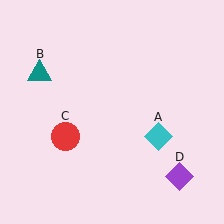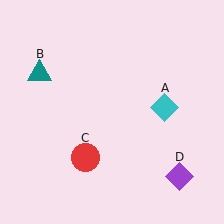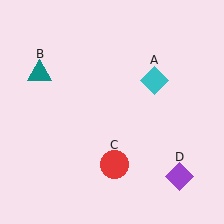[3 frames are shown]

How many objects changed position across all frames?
2 objects changed position: cyan diamond (object A), red circle (object C).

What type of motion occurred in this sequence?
The cyan diamond (object A), red circle (object C) rotated counterclockwise around the center of the scene.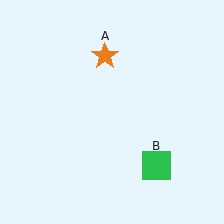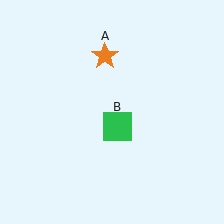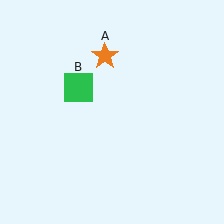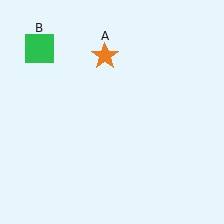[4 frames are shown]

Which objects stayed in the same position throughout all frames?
Orange star (object A) remained stationary.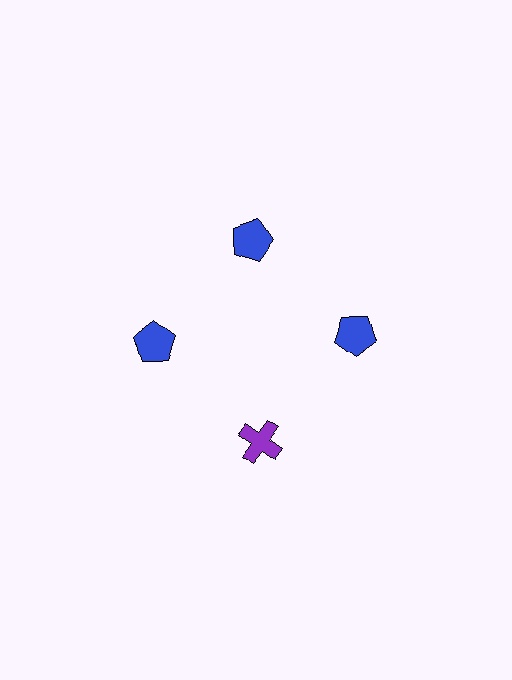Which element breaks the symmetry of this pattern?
The purple cross at roughly the 6 o'clock position breaks the symmetry. All other shapes are blue pentagons.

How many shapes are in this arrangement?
There are 4 shapes arranged in a ring pattern.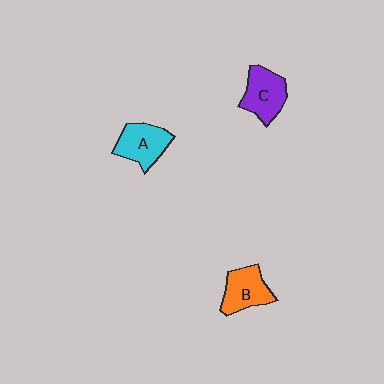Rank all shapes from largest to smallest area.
From largest to smallest: A (cyan), C (purple), B (orange).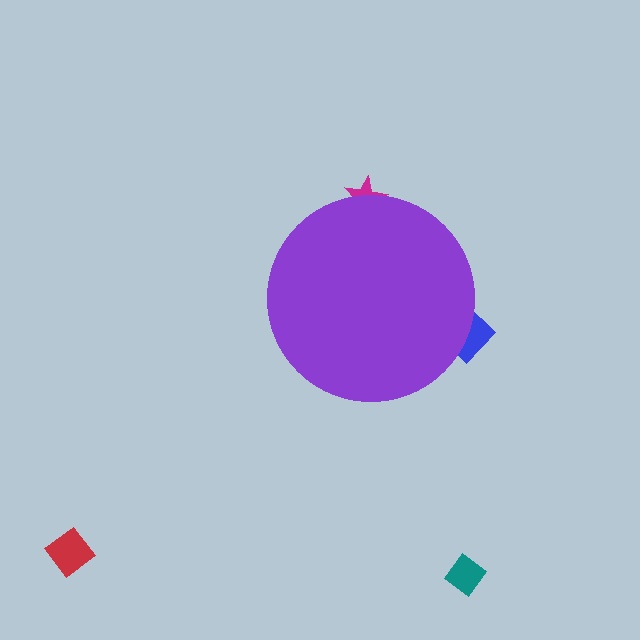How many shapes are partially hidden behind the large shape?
2 shapes are partially hidden.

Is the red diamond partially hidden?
No, the red diamond is fully visible.